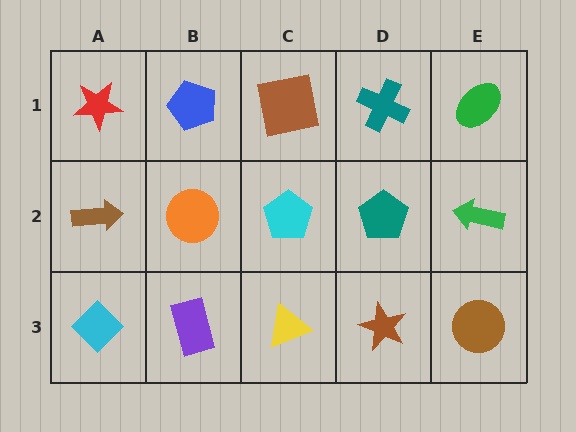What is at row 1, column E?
A green ellipse.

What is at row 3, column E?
A brown circle.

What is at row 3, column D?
A brown star.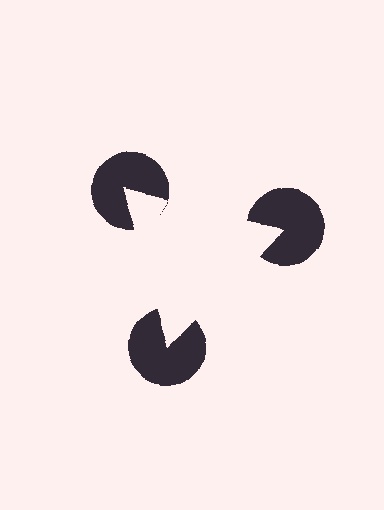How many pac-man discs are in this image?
There are 3 — one at each vertex of the illusory triangle.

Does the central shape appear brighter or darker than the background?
It typically appears slightly brighter than the background, even though no actual brightness change is drawn.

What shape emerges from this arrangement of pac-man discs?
An illusory triangle — its edges are inferred from the aligned wedge cuts in the pac-man discs, not physically drawn.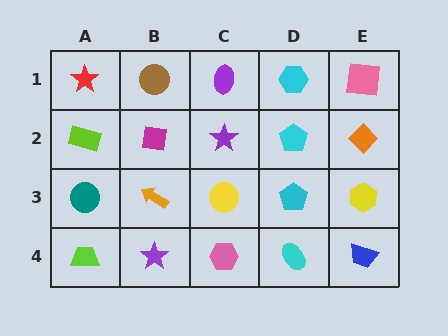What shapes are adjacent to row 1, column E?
An orange diamond (row 2, column E), a cyan hexagon (row 1, column D).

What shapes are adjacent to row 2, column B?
A brown circle (row 1, column B), an orange arrow (row 3, column B), a lime rectangle (row 2, column A), a purple star (row 2, column C).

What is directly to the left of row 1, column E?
A cyan hexagon.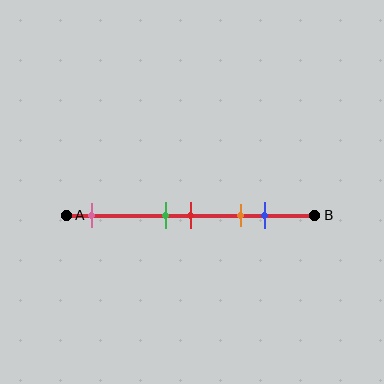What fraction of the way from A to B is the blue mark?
The blue mark is approximately 80% (0.8) of the way from A to B.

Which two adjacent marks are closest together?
The green and red marks are the closest adjacent pair.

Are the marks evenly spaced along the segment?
No, the marks are not evenly spaced.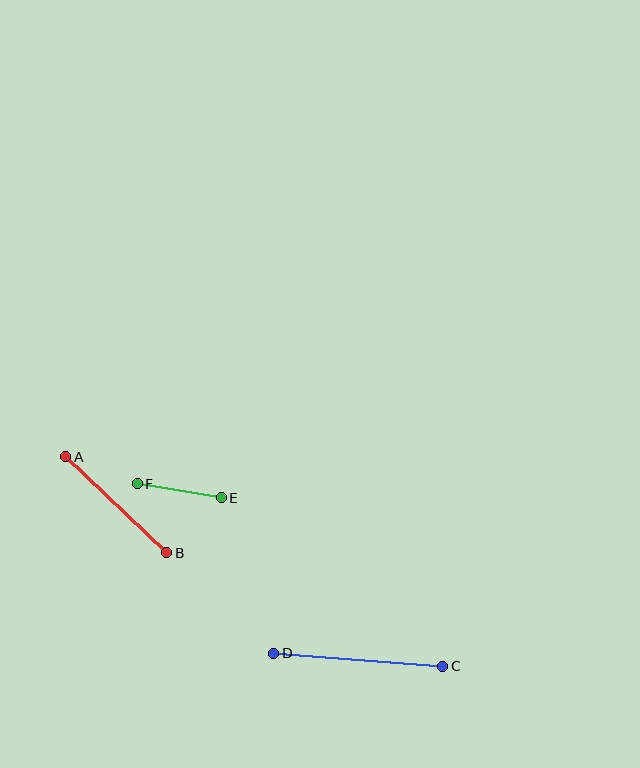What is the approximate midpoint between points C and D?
The midpoint is at approximately (358, 660) pixels.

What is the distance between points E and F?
The distance is approximately 85 pixels.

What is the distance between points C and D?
The distance is approximately 170 pixels.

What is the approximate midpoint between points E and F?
The midpoint is at approximately (179, 491) pixels.